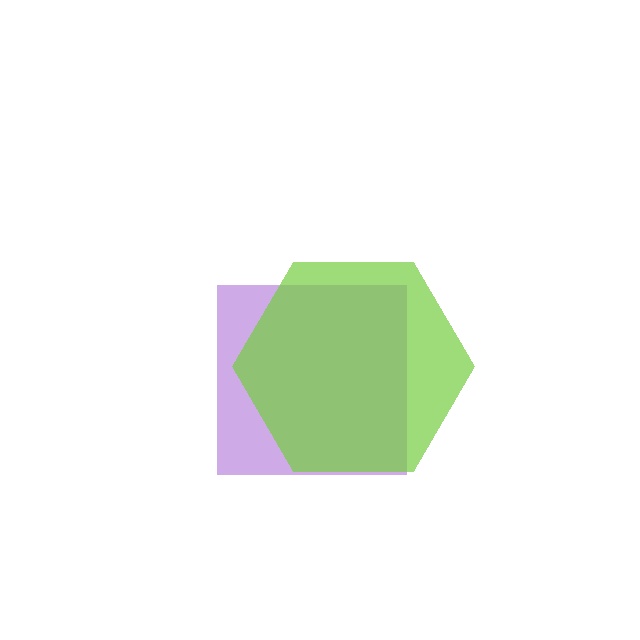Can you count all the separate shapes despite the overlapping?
Yes, there are 2 separate shapes.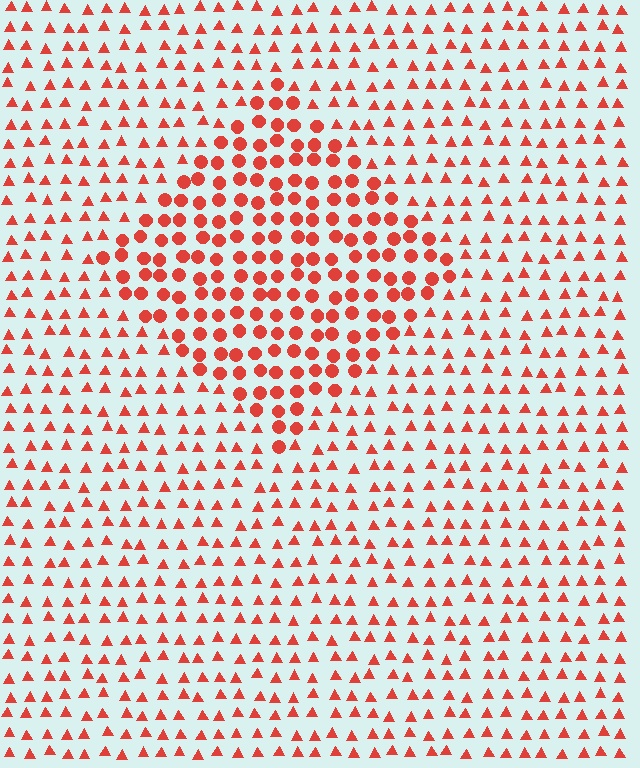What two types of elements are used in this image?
The image uses circles inside the diamond region and triangles outside it.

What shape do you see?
I see a diamond.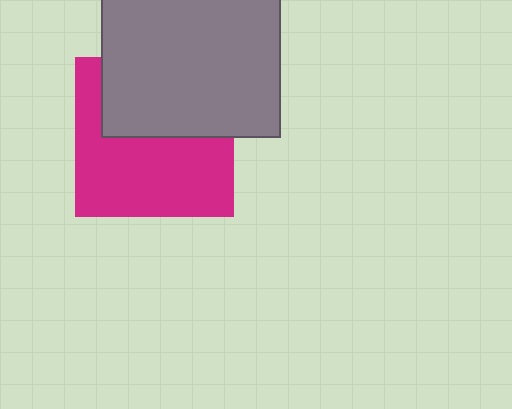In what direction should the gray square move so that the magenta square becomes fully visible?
The gray square should move up. That is the shortest direction to clear the overlap and leave the magenta square fully visible.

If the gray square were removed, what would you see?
You would see the complete magenta square.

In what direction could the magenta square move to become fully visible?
The magenta square could move down. That would shift it out from behind the gray square entirely.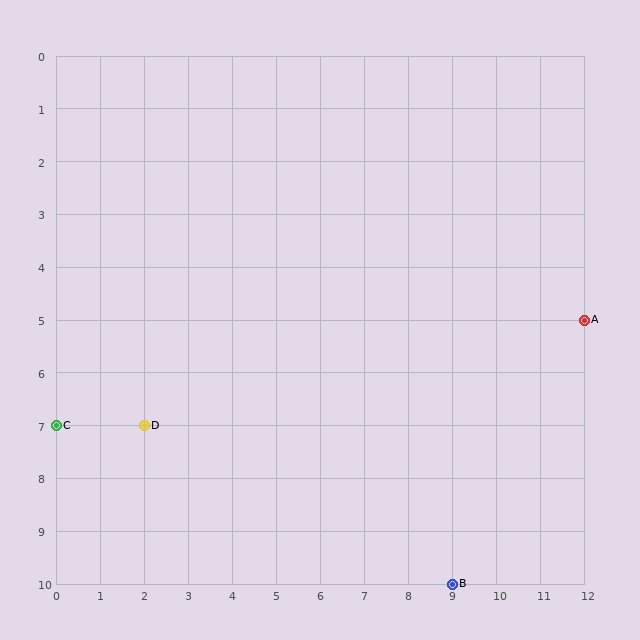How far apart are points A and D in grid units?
Points A and D are 10 columns and 2 rows apart (about 10.2 grid units diagonally).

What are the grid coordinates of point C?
Point C is at grid coordinates (0, 7).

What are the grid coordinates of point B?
Point B is at grid coordinates (9, 10).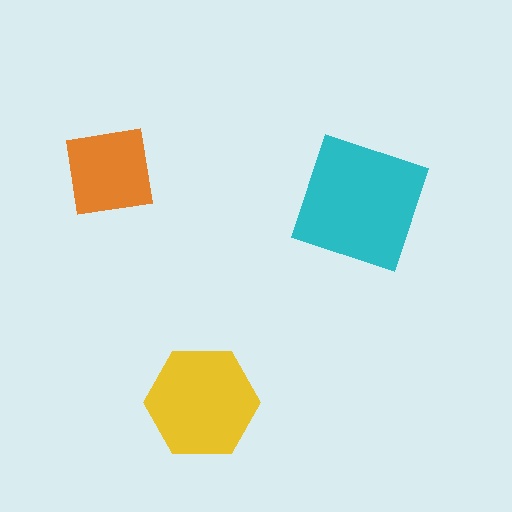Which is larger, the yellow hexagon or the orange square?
The yellow hexagon.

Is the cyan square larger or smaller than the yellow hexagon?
Larger.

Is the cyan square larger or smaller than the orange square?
Larger.